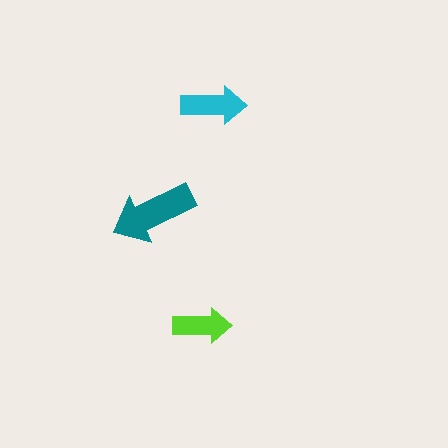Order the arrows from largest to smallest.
the teal one, the cyan one, the lime one.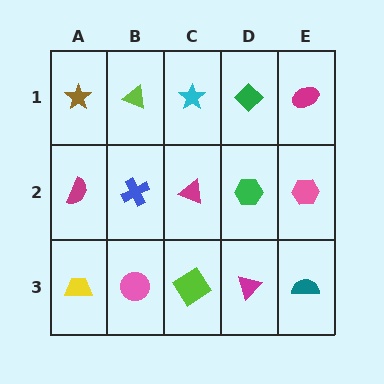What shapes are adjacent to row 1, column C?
A magenta triangle (row 2, column C), a lime triangle (row 1, column B), a green diamond (row 1, column D).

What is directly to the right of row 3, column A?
A pink circle.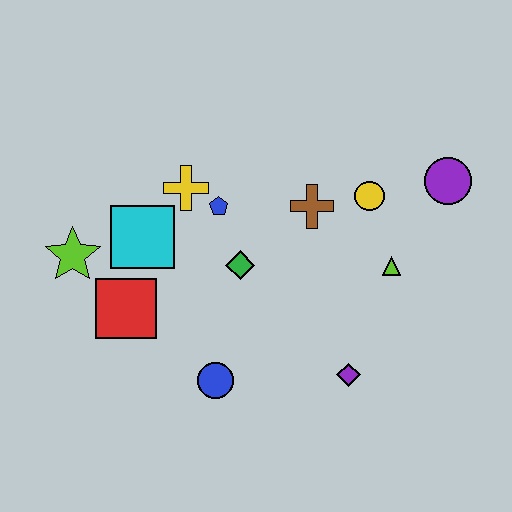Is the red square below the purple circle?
Yes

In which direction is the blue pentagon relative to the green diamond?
The blue pentagon is above the green diamond.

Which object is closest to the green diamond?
The blue pentagon is closest to the green diamond.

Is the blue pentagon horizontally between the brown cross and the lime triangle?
No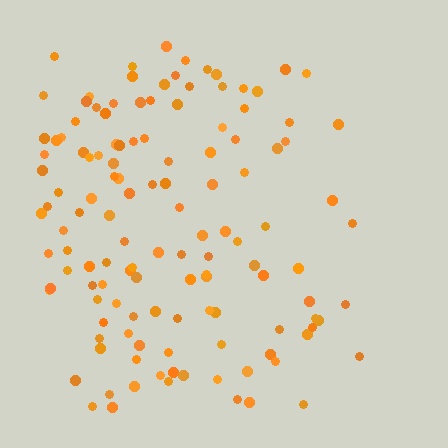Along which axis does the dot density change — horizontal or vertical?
Horizontal.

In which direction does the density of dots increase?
From right to left, with the left side densest.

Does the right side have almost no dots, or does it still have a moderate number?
Still a moderate number, just noticeably fewer than the left.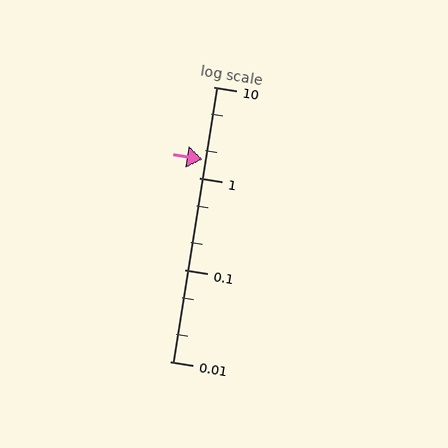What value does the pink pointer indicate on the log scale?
The pointer indicates approximately 1.6.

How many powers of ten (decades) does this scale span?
The scale spans 3 decades, from 0.01 to 10.